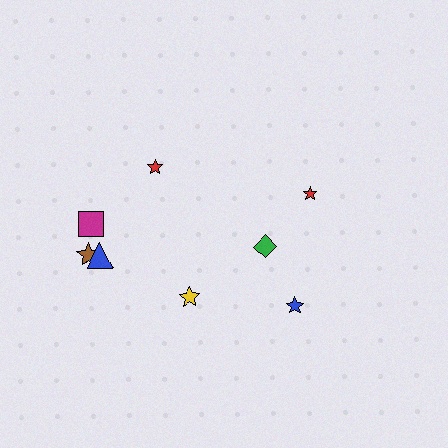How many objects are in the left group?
There are 5 objects.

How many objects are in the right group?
There are 3 objects.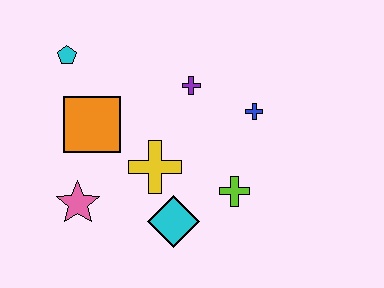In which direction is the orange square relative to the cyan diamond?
The orange square is above the cyan diamond.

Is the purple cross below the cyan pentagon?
Yes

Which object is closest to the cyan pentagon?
The orange square is closest to the cyan pentagon.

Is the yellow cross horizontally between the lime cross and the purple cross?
No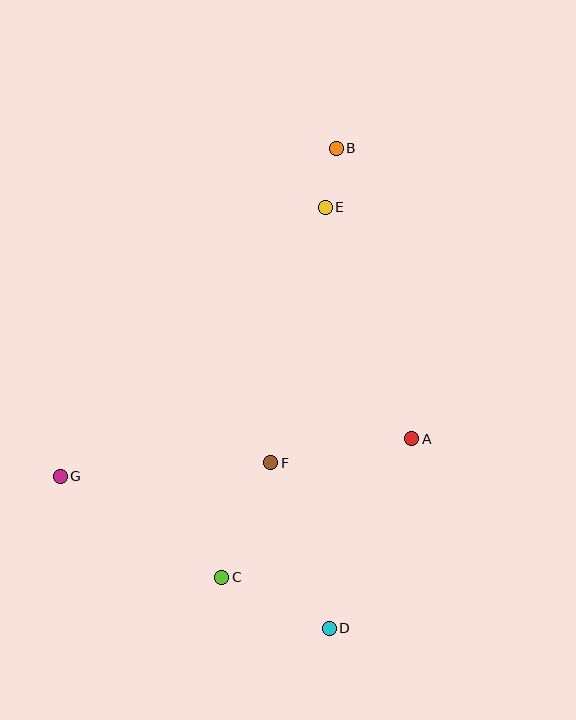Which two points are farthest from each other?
Points B and D are farthest from each other.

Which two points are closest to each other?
Points B and E are closest to each other.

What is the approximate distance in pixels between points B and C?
The distance between B and C is approximately 444 pixels.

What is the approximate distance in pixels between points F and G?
The distance between F and G is approximately 211 pixels.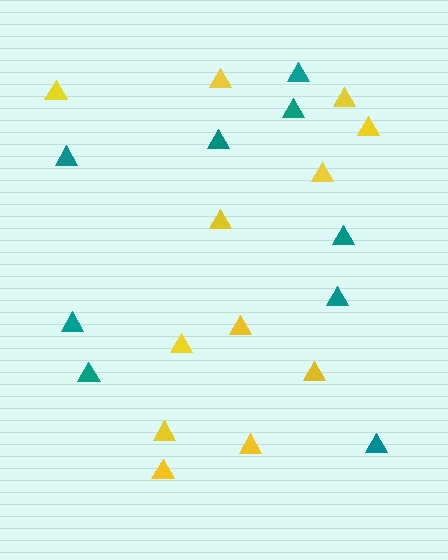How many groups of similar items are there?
There are 2 groups: one group of yellow triangles (12) and one group of teal triangles (9).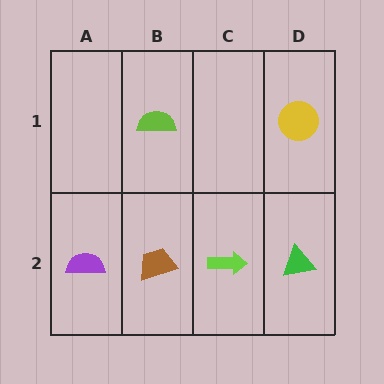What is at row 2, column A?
A purple semicircle.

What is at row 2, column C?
A lime arrow.